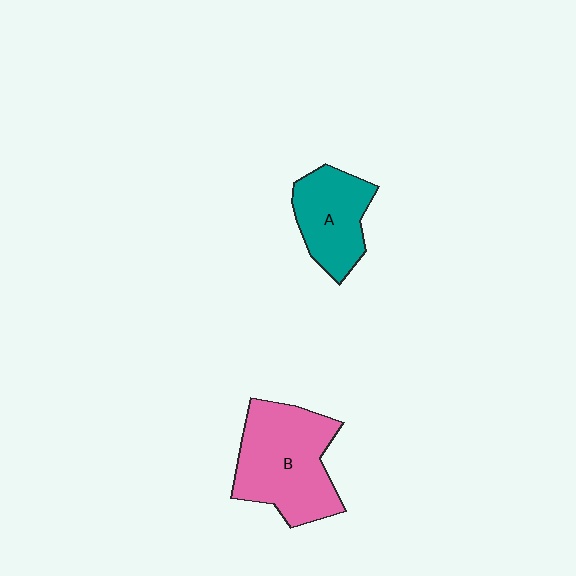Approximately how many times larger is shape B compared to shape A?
Approximately 1.6 times.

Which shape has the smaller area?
Shape A (teal).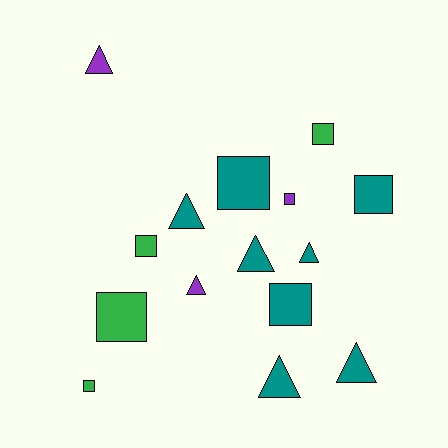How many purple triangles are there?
There are 2 purple triangles.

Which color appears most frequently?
Teal, with 8 objects.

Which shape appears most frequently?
Square, with 8 objects.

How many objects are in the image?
There are 15 objects.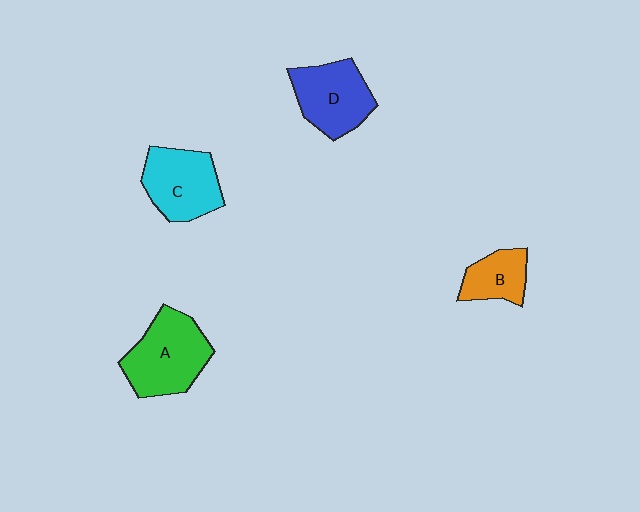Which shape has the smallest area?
Shape B (orange).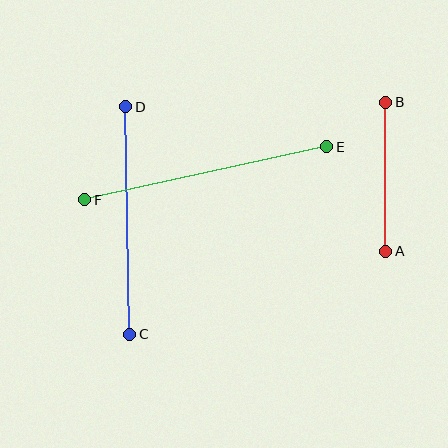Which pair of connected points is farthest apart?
Points E and F are farthest apart.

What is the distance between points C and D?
The distance is approximately 227 pixels.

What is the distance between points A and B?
The distance is approximately 149 pixels.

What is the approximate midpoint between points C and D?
The midpoint is at approximately (128, 221) pixels.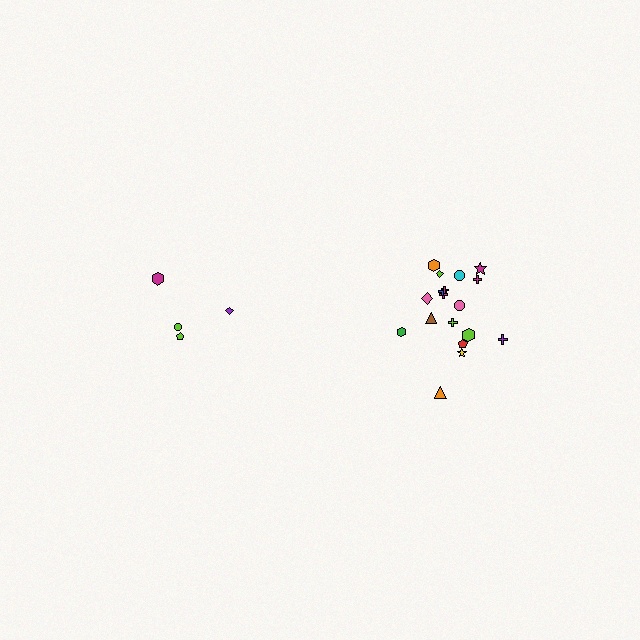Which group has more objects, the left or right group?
The right group.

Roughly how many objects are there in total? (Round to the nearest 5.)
Roughly 20 objects in total.